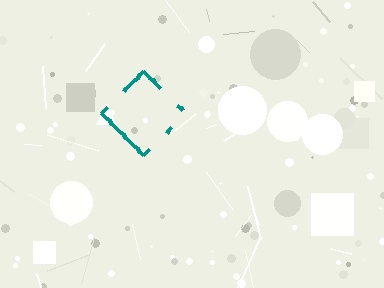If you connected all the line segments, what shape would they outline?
They would outline a diamond.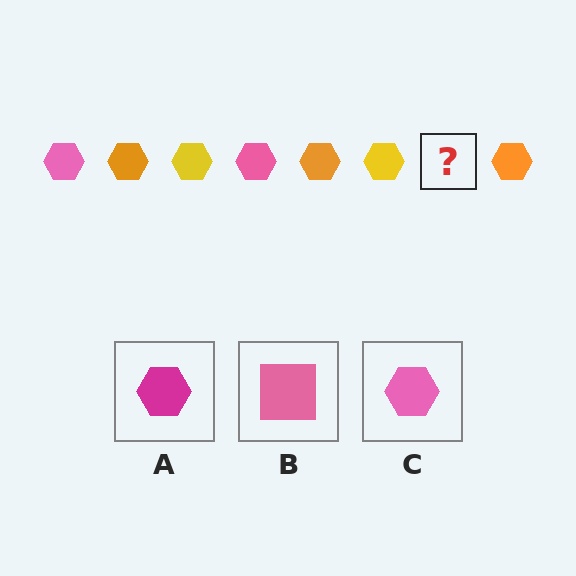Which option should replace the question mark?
Option C.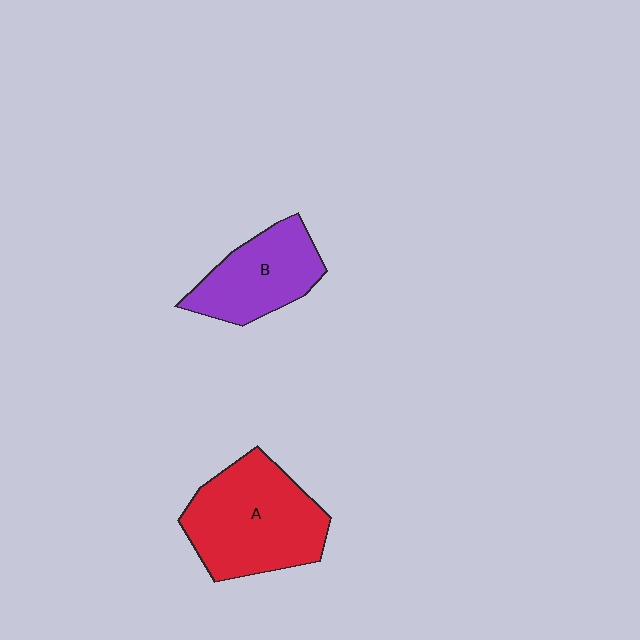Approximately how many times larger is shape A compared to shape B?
Approximately 1.5 times.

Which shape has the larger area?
Shape A (red).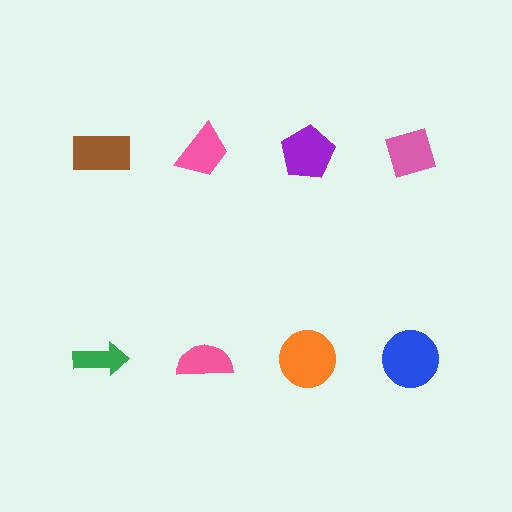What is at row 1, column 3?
A purple pentagon.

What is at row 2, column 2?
A pink semicircle.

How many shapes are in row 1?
4 shapes.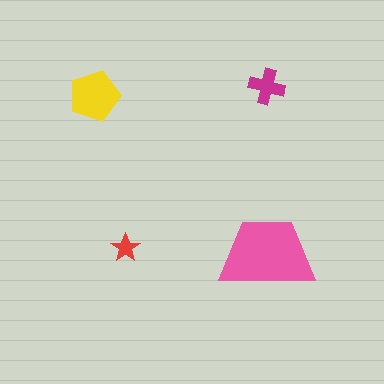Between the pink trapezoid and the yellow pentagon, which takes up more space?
The pink trapezoid.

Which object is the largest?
The pink trapezoid.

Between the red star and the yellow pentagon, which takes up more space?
The yellow pentagon.